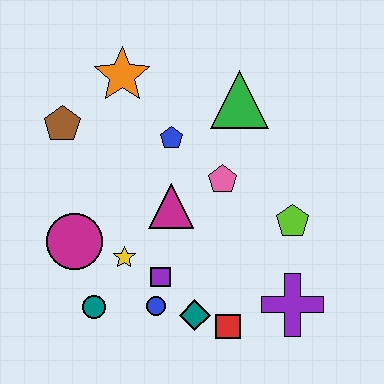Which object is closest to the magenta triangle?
The pink pentagon is closest to the magenta triangle.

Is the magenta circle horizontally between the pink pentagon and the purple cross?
No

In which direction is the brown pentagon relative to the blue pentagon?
The brown pentagon is to the left of the blue pentagon.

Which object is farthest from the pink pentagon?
The teal circle is farthest from the pink pentagon.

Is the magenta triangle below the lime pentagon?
No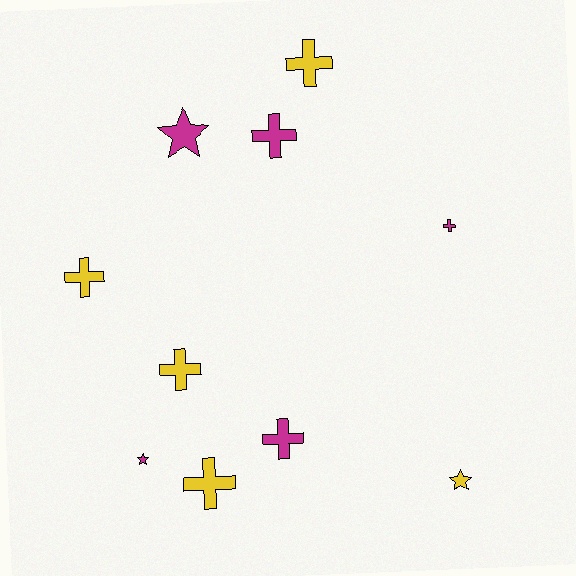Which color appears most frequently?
Yellow, with 5 objects.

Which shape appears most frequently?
Cross, with 7 objects.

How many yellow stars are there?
There is 1 yellow star.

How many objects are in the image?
There are 10 objects.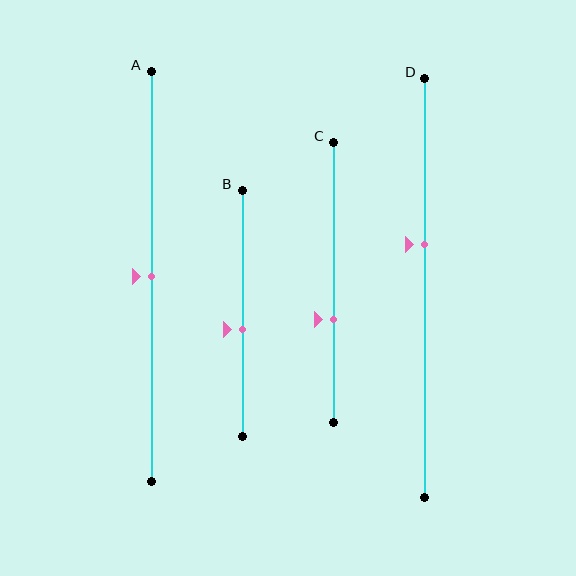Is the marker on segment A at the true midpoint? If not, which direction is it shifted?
Yes, the marker on segment A is at the true midpoint.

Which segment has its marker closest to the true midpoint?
Segment A has its marker closest to the true midpoint.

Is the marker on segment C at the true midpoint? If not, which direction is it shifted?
No, the marker on segment C is shifted downward by about 13% of the segment length.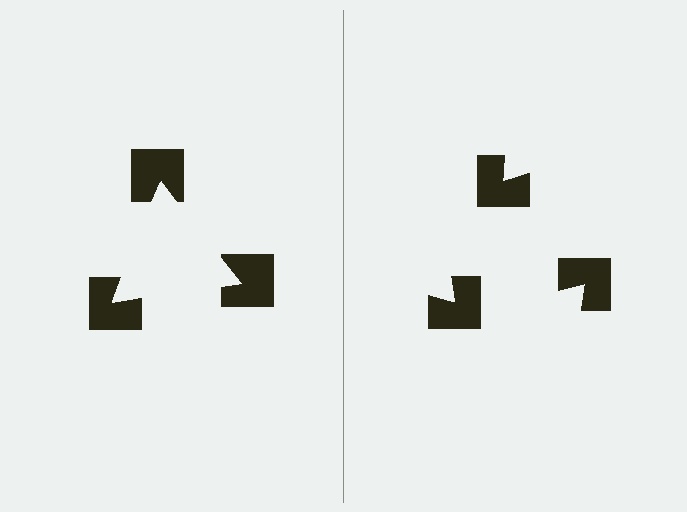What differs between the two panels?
The notched squares are positioned identically on both sides; only the wedge orientations differ. On the left they align to a triangle; on the right they are misaligned.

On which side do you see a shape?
An illusory triangle appears on the left side. On the right side the wedge cuts are rotated, so no coherent shape forms.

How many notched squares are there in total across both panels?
6 — 3 on each side.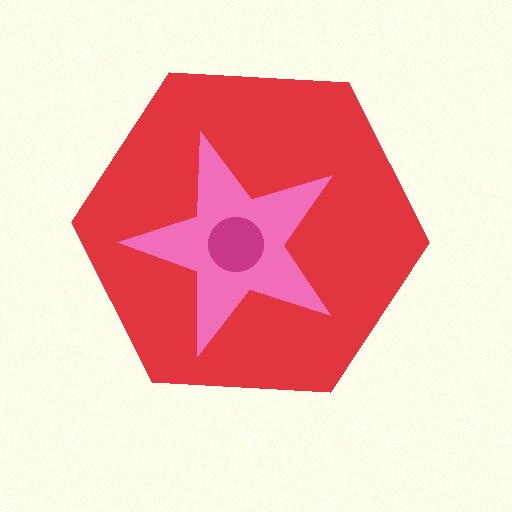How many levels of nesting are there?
3.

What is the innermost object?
The magenta circle.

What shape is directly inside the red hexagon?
The pink star.